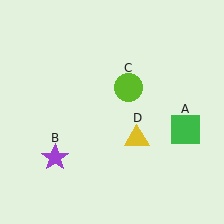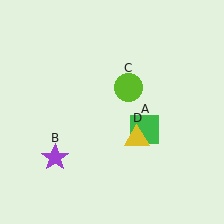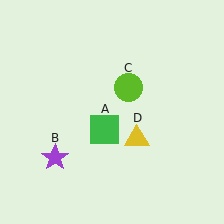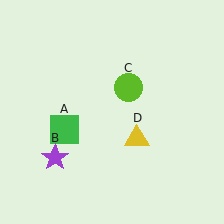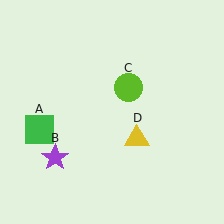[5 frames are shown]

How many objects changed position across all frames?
1 object changed position: green square (object A).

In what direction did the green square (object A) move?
The green square (object A) moved left.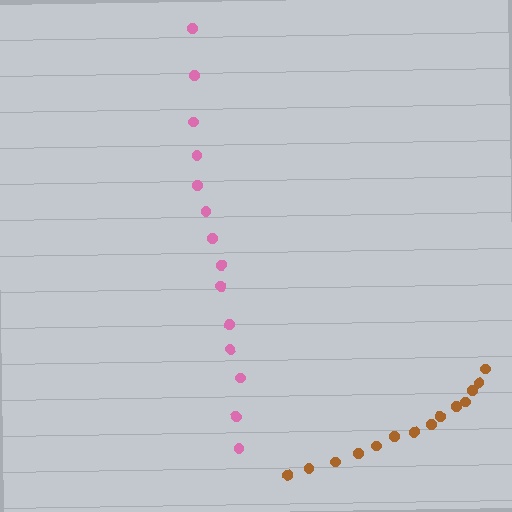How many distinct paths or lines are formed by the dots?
There are 2 distinct paths.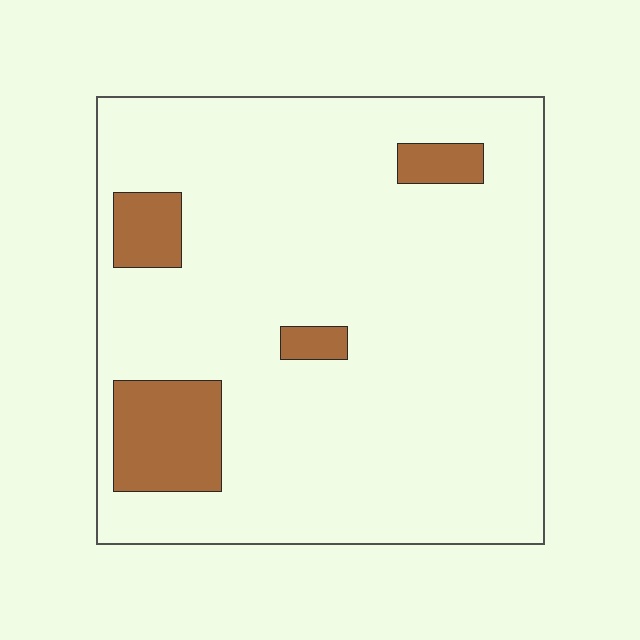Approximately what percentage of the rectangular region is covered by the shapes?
Approximately 10%.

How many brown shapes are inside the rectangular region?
4.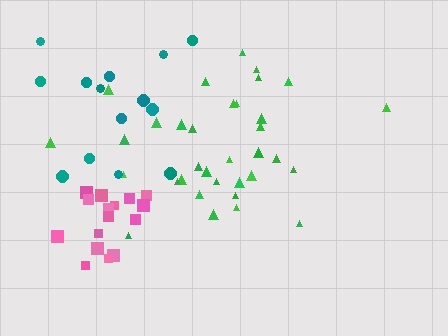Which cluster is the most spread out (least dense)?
Teal.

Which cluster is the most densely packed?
Pink.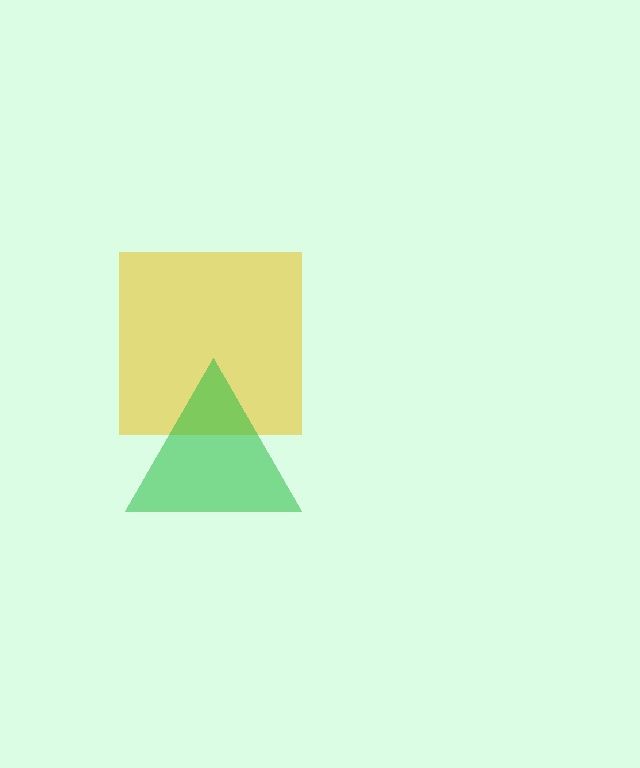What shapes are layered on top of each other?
The layered shapes are: a yellow square, a green triangle.